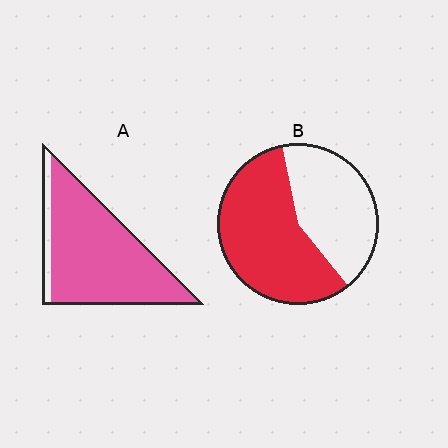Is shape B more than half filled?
Yes.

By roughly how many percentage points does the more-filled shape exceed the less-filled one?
By roughly 30 percentage points (A over B).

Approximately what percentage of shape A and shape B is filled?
A is approximately 90% and B is approximately 60%.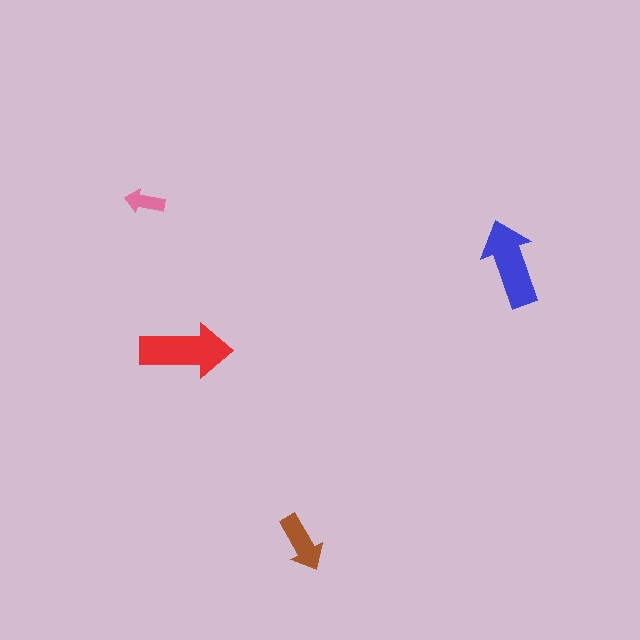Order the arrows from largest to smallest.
the red one, the blue one, the brown one, the pink one.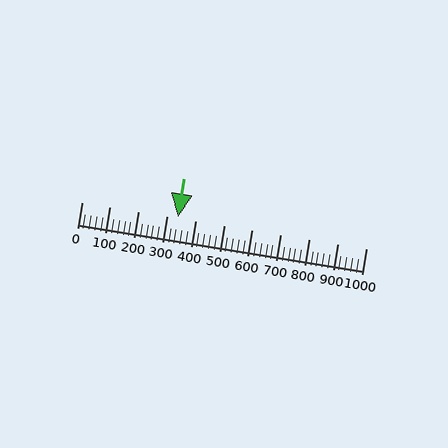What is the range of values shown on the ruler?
The ruler shows values from 0 to 1000.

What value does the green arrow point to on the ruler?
The green arrow points to approximately 340.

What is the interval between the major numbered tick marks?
The major tick marks are spaced 100 units apart.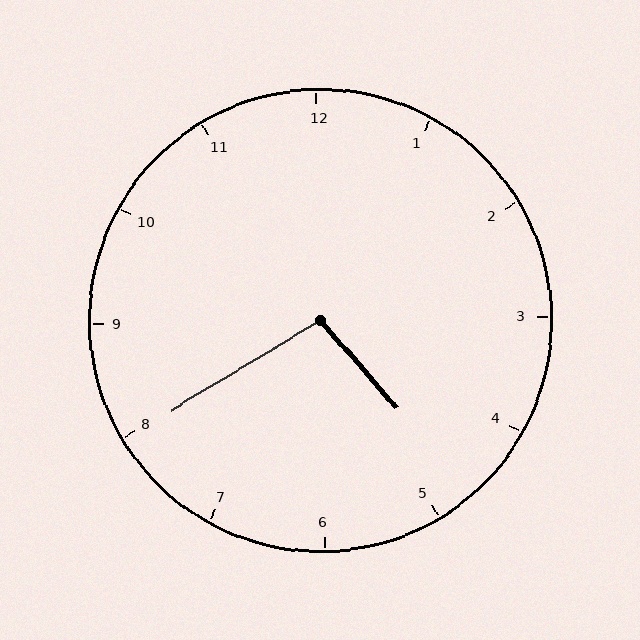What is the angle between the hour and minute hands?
Approximately 100 degrees.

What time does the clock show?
4:40.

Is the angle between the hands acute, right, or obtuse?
It is obtuse.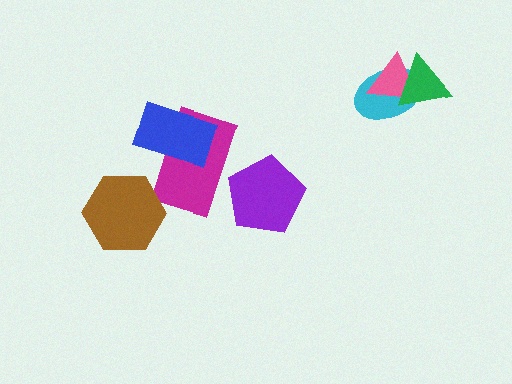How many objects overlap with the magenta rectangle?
2 objects overlap with the magenta rectangle.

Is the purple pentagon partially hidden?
No, no other shape covers it.